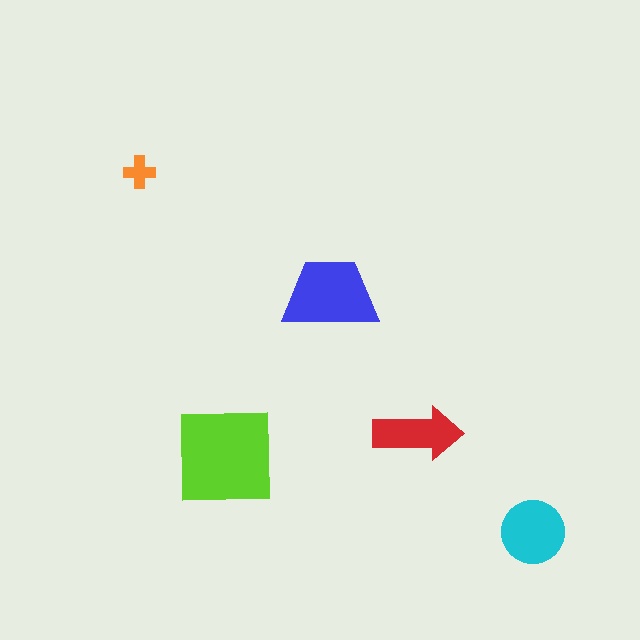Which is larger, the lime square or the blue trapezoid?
The lime square.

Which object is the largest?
The lime square.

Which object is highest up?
The orange cross is topmost.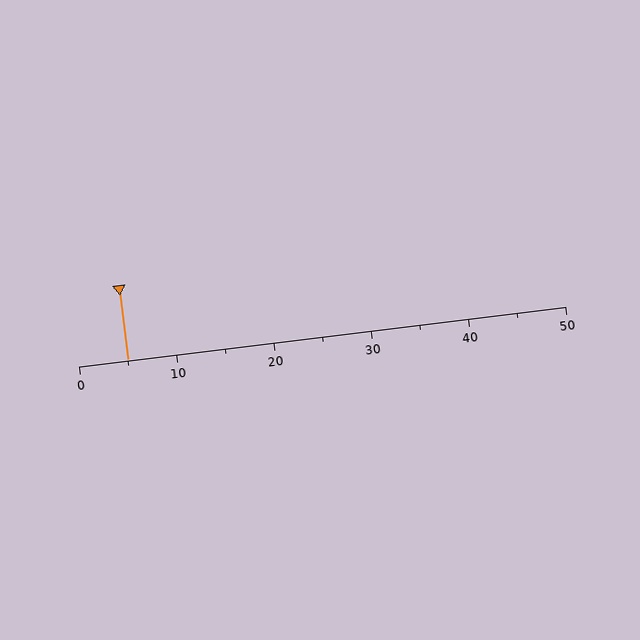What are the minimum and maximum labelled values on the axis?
The axis runs from 0 to 50.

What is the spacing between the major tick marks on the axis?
The major ticks are spaced 10 apart.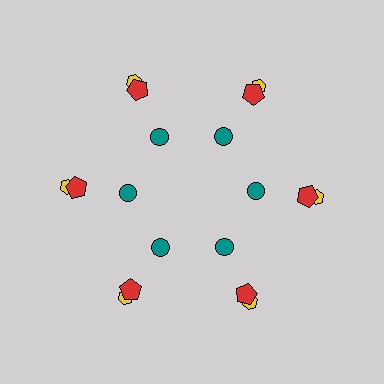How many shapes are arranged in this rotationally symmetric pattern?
There are 18 shapes, arranged in 6 groups of 3.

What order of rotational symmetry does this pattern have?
This pattern has 6-fold rotational symmetry.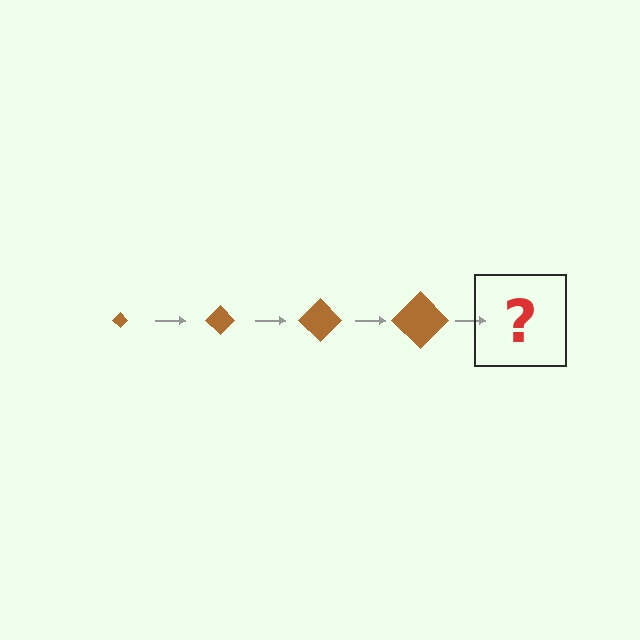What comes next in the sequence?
The next element should be a brown diamond, larger than the previous one.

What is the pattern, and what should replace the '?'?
The pattern is that the diamond gets progressively larger each step. The '?' should be a brown diamond, larger than the previous one.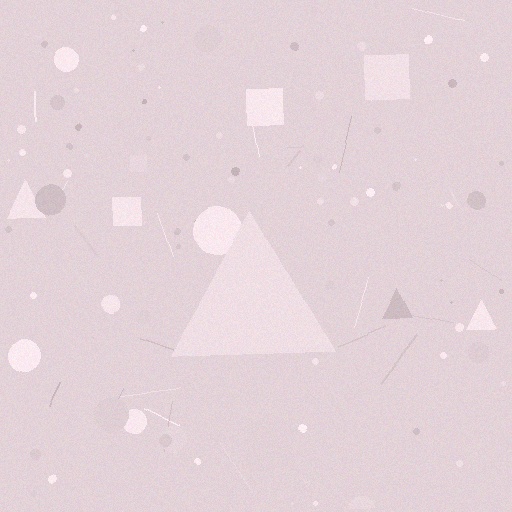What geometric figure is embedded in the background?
A triangle is embedded in the background.